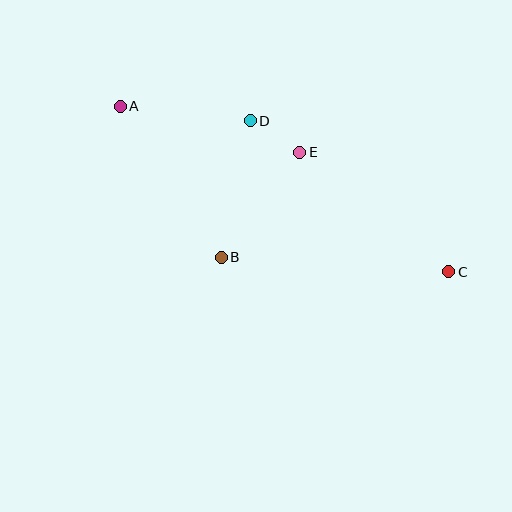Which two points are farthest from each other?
Points A and C are farthest from each other.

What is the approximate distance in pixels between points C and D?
The distance between C and D is approximately 250 pixels.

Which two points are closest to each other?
Points D and E are closest to each other.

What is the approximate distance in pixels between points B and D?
The distance between B and D is approximately 139 pixels.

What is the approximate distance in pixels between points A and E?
The distance between A and E is approximately 185 pixels.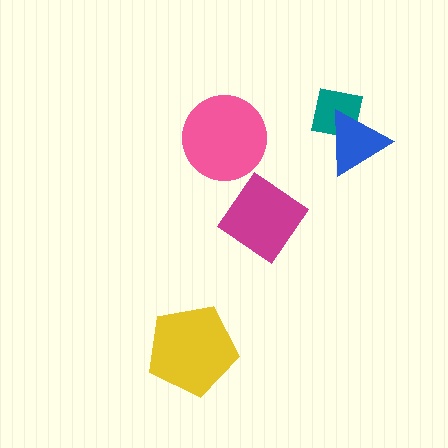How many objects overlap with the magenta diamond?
0 objects overlap with the magenta diamond.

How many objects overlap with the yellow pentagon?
0 objects overlap with the yellow pentagon.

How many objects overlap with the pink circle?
0 objects overlap with the pink circle.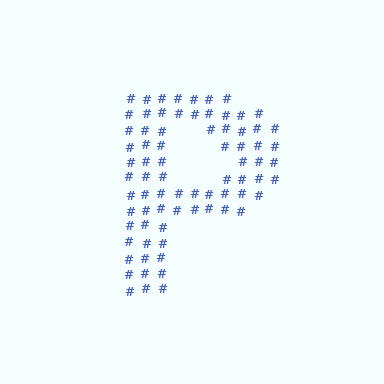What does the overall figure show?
The overall figure shows the letter P.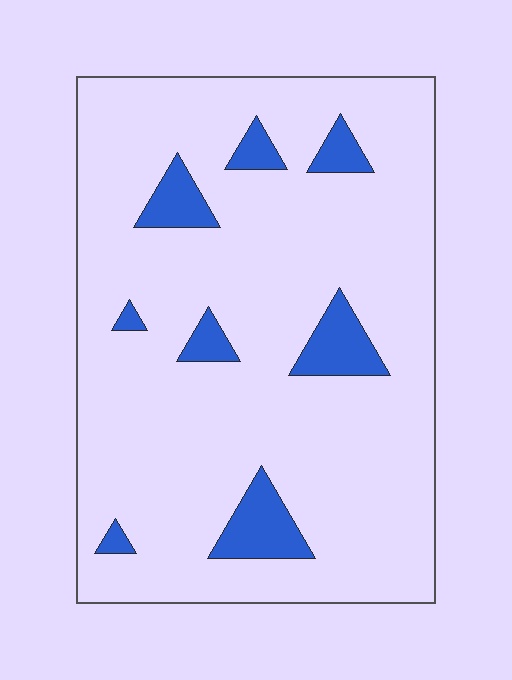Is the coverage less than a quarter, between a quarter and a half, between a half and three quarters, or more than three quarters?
Less than a quarter.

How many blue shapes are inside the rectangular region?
8.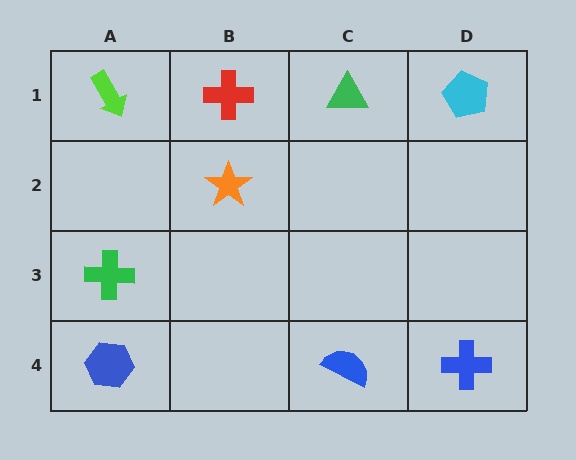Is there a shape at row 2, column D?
No, that cell is empty.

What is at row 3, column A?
A green cross.